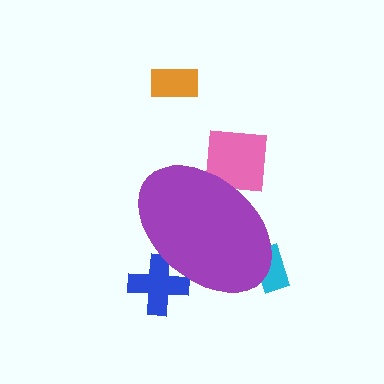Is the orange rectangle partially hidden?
No, the orange rectangle is fully visible.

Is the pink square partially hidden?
Yes, the pink square is partially hidden behind the purple ellipse.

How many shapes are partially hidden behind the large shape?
3 shapes are partially hidden.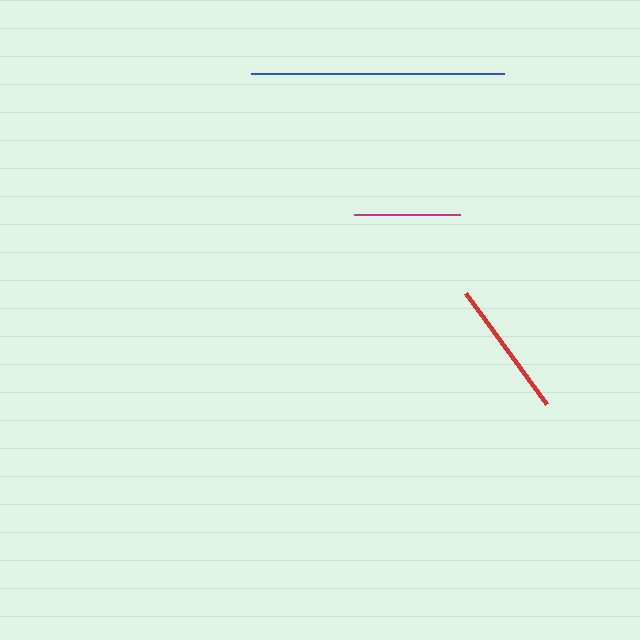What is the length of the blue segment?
The blue segment is approximately 253 pixels long.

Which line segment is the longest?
The blue line is the longest at approximately 253 pixels.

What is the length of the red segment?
The red segment is approximately 137 pixels long.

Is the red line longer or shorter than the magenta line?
The red line is longer than the magenta line.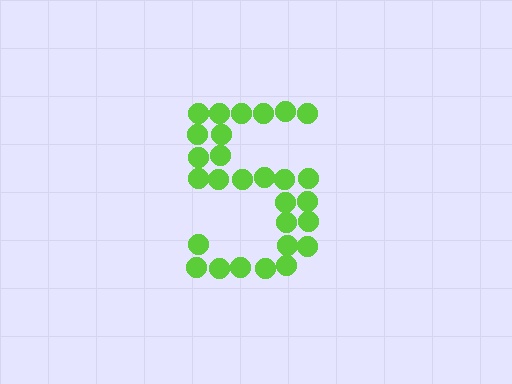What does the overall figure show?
The overall figure shows the digit 5.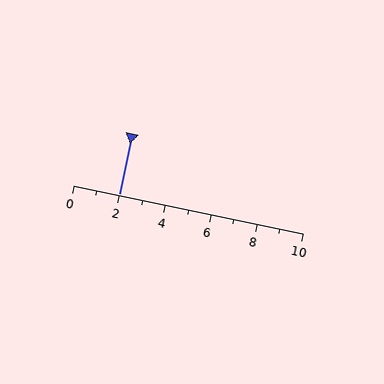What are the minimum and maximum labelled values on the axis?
The axis runs from 0 to 10.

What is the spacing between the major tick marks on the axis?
The major ticks are spaced 2 apart.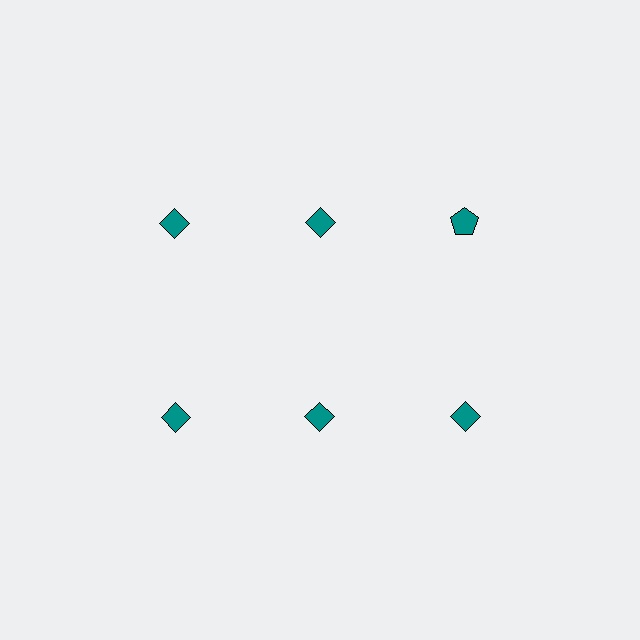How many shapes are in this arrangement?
There are 6 shapes arranged in a grid pattern.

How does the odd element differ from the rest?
It has a different shape: pentagon instead of diamond.